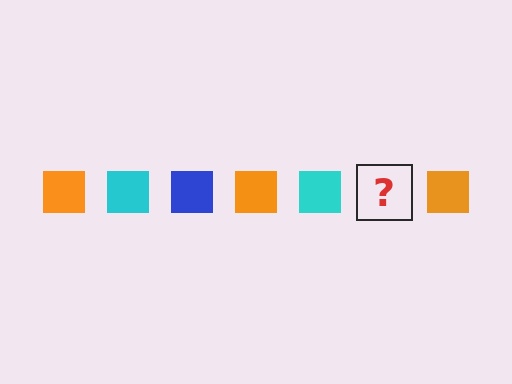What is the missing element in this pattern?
The missing element is a blue square.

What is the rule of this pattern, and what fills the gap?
The rule is that the pattern cycles through orange, cyan, blue squares. The gap should be filled with a blue square.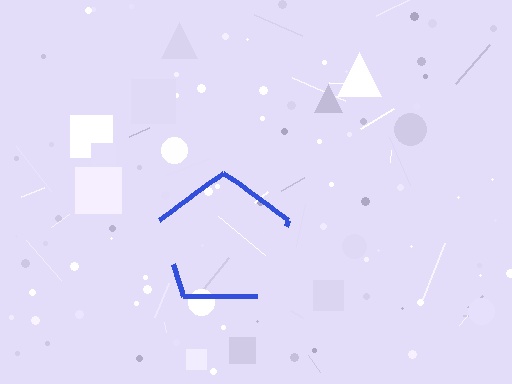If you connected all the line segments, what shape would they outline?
They would outline a pentagon.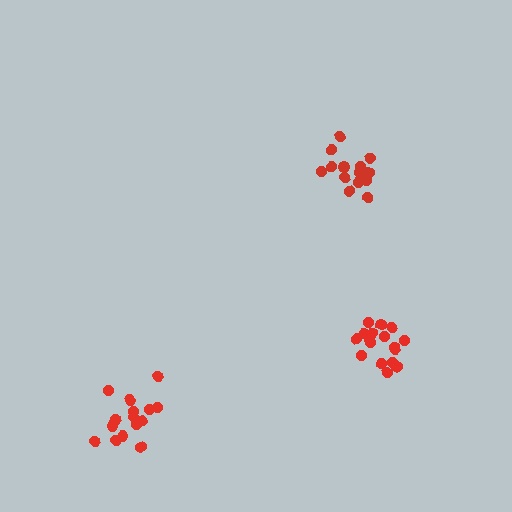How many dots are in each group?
Group 1: 15 dots, Group 2: 15 dots, Group 3: 17 dots (47 total).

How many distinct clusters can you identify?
There are 3 distinct clusters.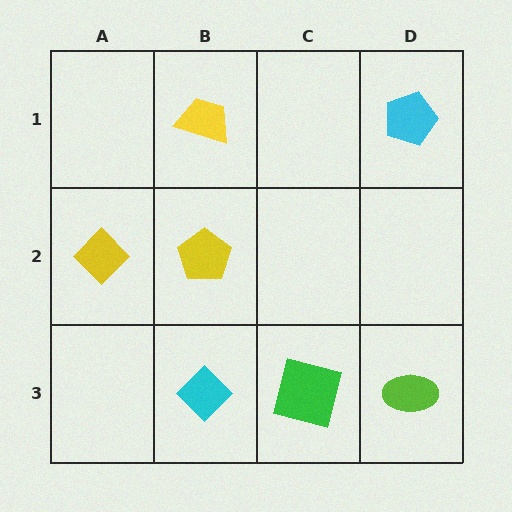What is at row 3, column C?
A green square.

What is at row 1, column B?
A yellow trapezoid.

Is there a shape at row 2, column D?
No, that cell is empty.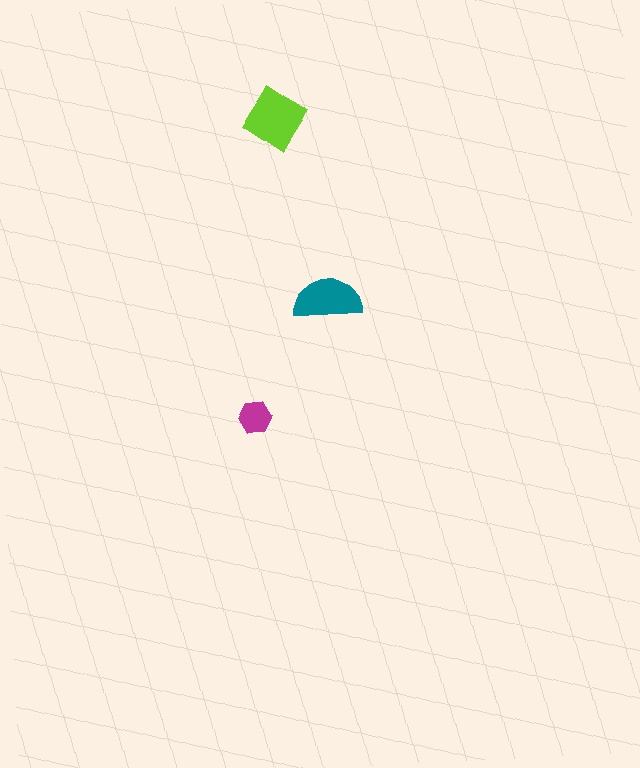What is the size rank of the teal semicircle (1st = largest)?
2nd.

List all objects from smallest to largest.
The magenta hexagon, the teal semicircle, the lime diamond.